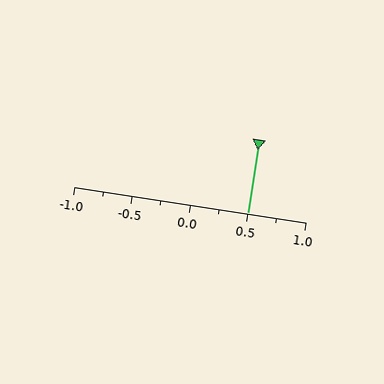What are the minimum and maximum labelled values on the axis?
The axis runs from -1.0 to 1.0.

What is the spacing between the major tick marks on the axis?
The major ticks are spaced 0.5 apart.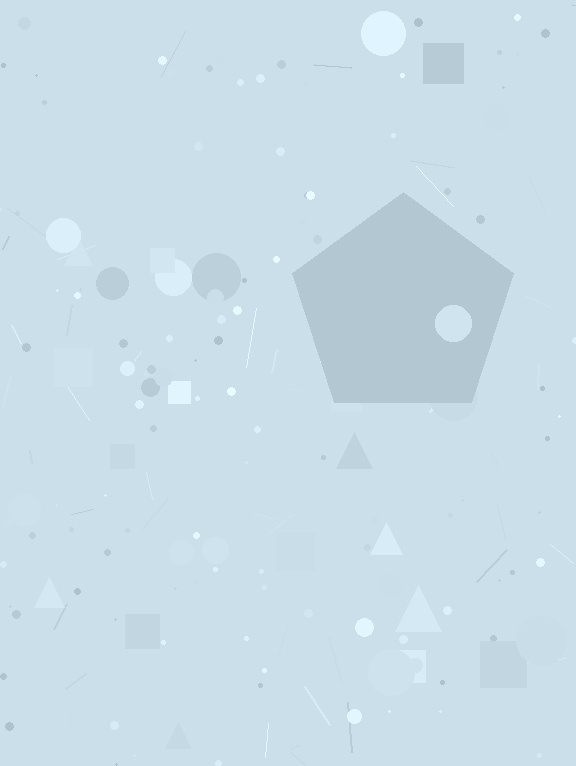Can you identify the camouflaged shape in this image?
The camouflaged shape is a pentagon.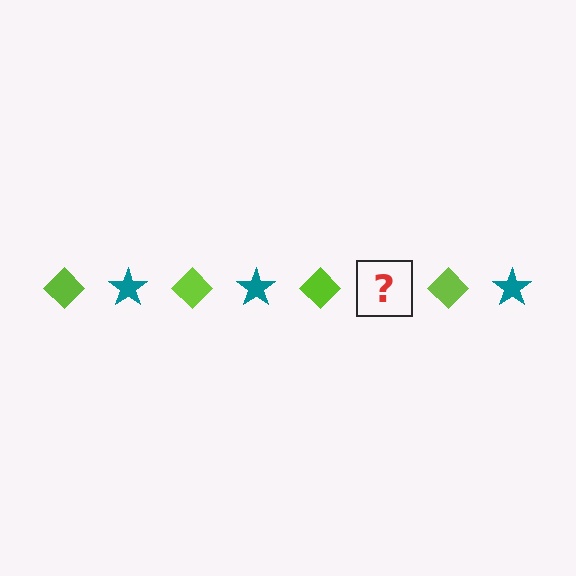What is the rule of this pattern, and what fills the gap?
The rule is that the pattern alternates between lime diamond and teal star. The gap should be filled with a teal star.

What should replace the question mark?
The question mark should be replaced with a teal star.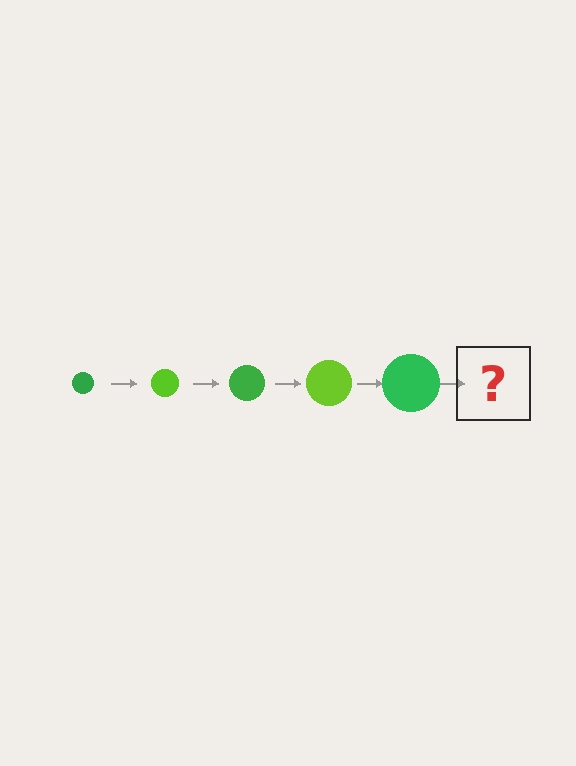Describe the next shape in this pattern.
It should be a lime circle, larger than the previous one.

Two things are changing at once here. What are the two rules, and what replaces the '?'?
The two rules are that the circle grows larger each step and the color cycles through green and lime. The '?' should be a lime circle, larger than the previous one.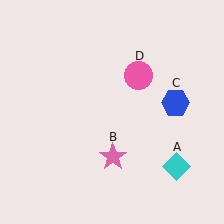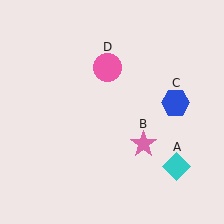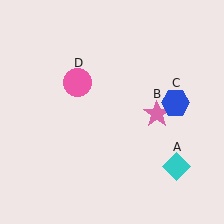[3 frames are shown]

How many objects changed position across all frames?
2 objects changed position: pink star (object B), pink circle (object D).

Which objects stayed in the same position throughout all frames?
Cyan diamond (object A) and blue hexagon (object C) remained stationary.